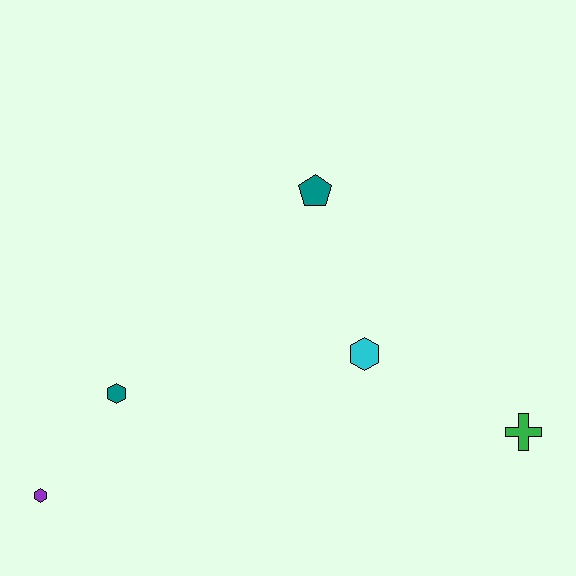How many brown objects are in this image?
There are no brown objects.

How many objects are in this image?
There are 5 objects.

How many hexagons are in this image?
There are 3 hexagons.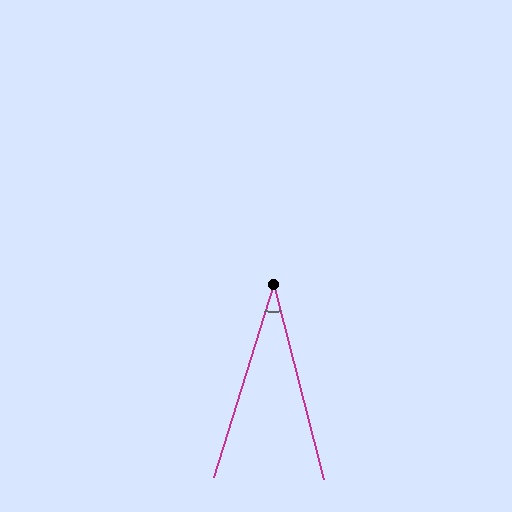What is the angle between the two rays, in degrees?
Approximately 32 degrees.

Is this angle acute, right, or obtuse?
It is acute.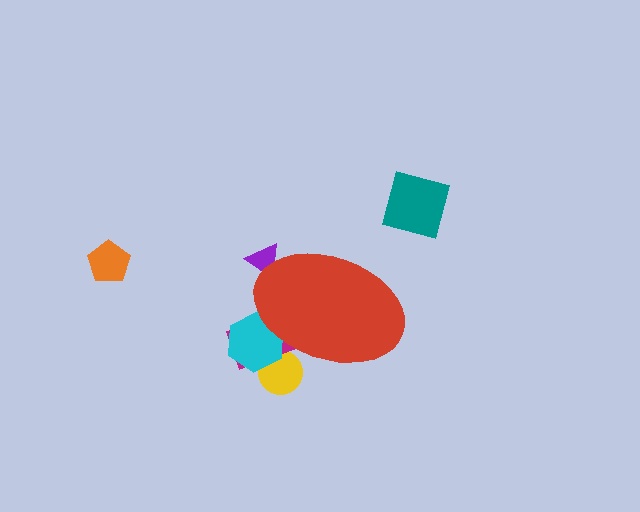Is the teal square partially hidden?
No, the teal square is fully visible.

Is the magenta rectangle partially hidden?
Yes, the magenta rectangle is partially hidden behind the red ellipse.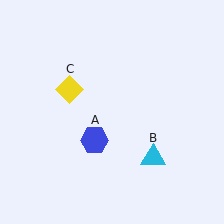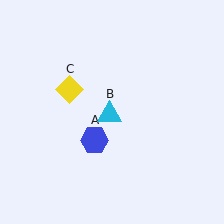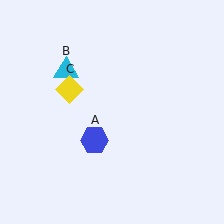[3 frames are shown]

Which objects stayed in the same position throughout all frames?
Blue hexagon (object A) and yellow diamond (object C) remained stationary.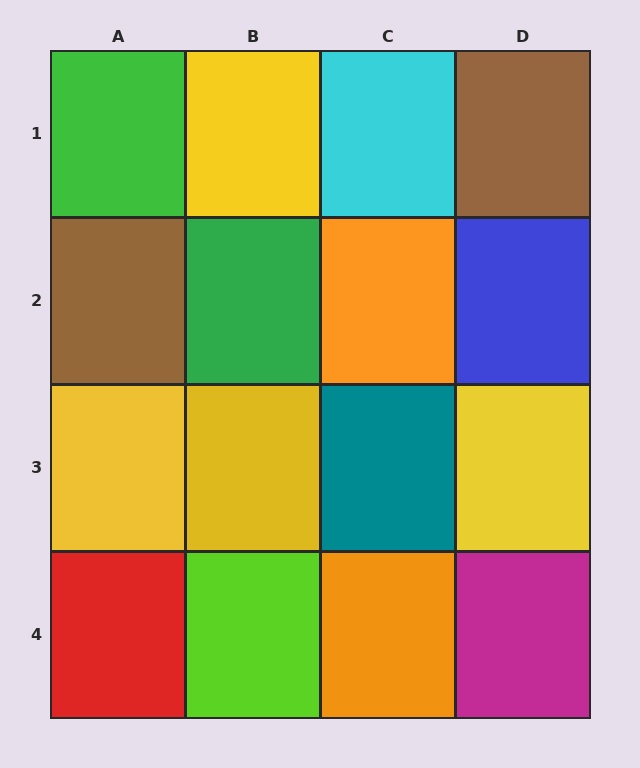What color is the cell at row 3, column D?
Yellow.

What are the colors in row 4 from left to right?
Red, lime, orange, magenta.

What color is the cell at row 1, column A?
Green.